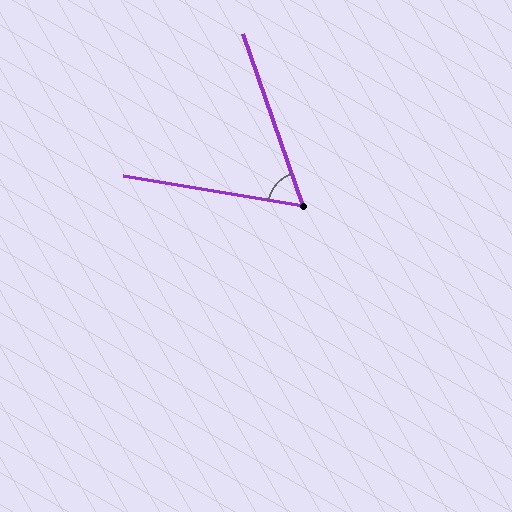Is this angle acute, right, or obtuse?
It is acute.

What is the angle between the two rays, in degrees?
Approximately 61 degrees.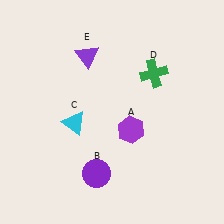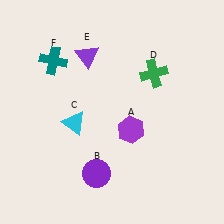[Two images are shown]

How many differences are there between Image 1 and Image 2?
There is 1 difference between the two images.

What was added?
A teal cross (F) was added in Image 2.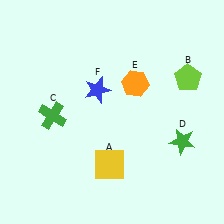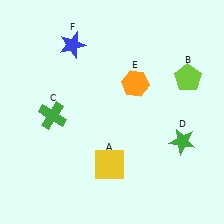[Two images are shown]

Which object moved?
The blue star (F) moved up.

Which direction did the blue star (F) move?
The blue star (F) moved up.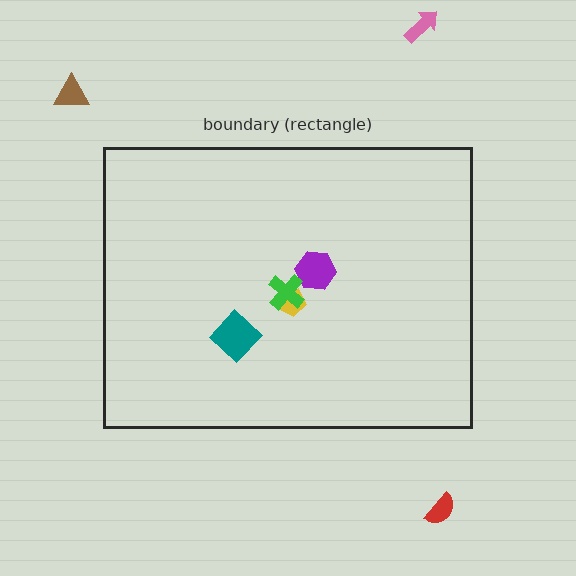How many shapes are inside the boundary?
4 inside, 3 outside.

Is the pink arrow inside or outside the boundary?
Outside.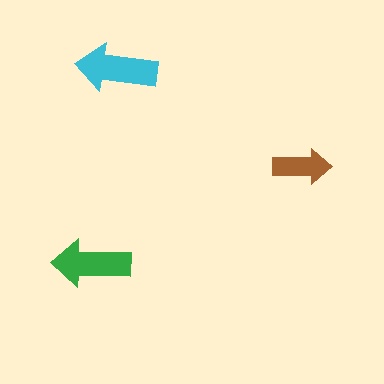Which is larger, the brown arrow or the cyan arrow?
The cyan one.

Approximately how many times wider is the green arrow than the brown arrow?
About 1.5 times wider.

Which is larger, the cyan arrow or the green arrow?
The cyan one.